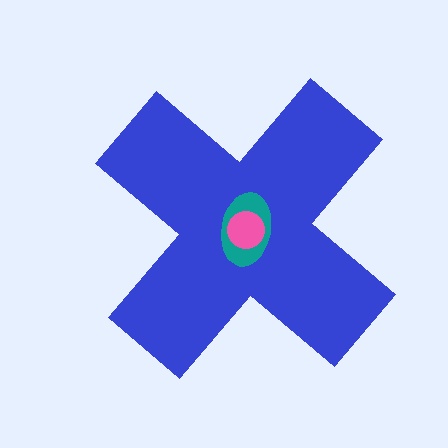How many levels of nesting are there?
3.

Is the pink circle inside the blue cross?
Yes.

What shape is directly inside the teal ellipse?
The pink circle.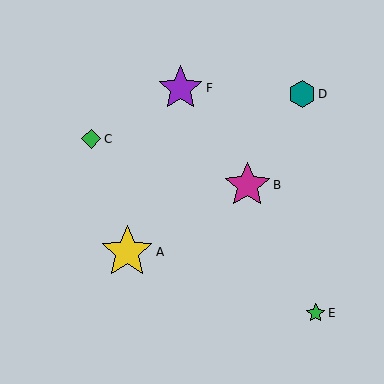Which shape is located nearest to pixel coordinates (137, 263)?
The yellow star (labeled A) at (127, 252) is nearest to that location.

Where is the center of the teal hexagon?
The center of the teal hexagon is at (302, 94).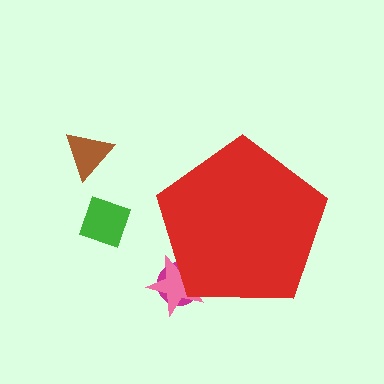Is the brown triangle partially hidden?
No, the brown triangle is fully visible.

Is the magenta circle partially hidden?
Yes, the magenta circle is partially hidden behind the red pentagon.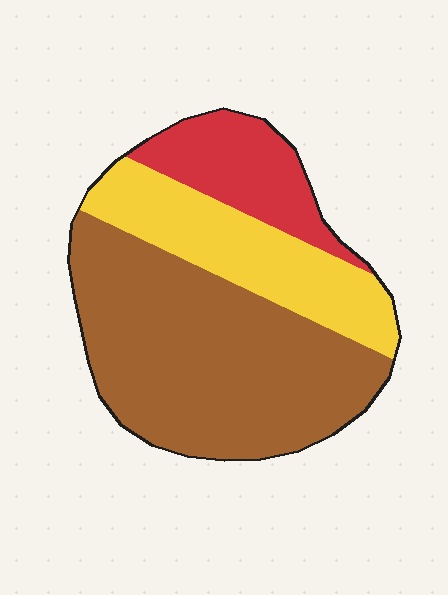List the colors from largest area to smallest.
From largest to smallest: brown, yellow, red.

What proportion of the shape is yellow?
Yellow covers roughly 25% of the shape.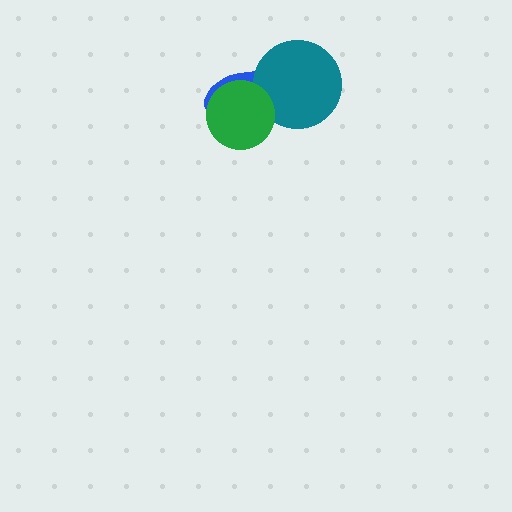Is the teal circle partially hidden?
Yes, it is partially covered by another shape.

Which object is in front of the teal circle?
The green circle is in front of the teal circle.